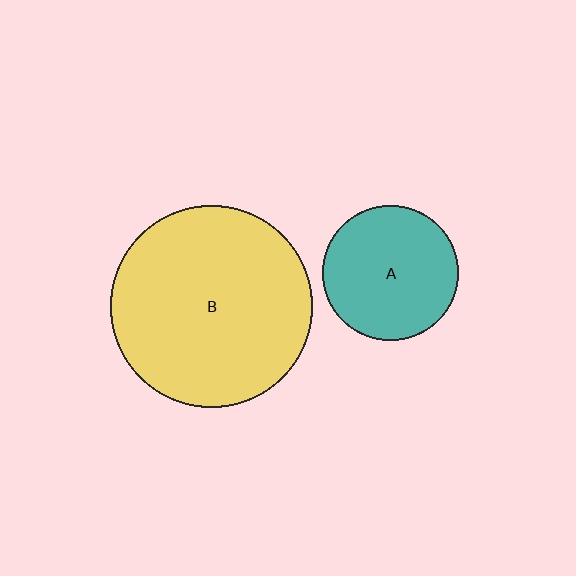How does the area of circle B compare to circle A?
Approximately 2.2 times.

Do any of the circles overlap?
No, none of the circles overlap.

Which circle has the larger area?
Circle B (yellow).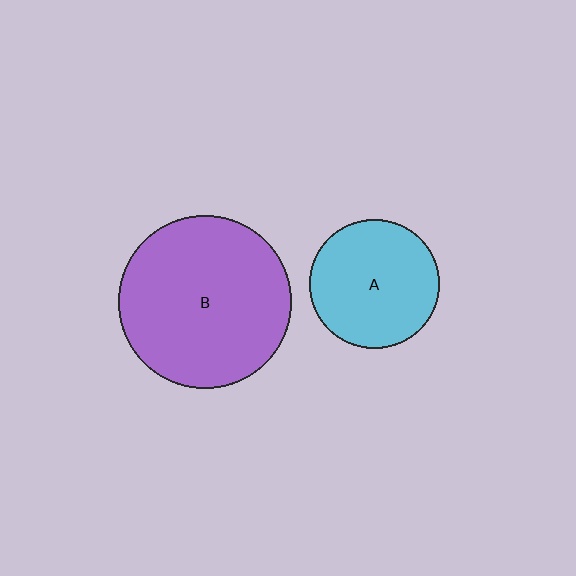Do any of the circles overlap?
No, none of the circles overlap.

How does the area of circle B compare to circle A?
Approximately 1.8 times.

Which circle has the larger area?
Circle B (purple).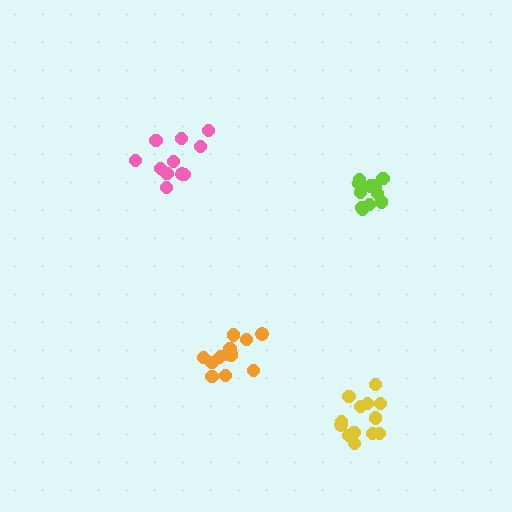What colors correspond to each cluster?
The clusters are colored: lime, pink, orange, yellow.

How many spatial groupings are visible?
There are 4 spatial groupings.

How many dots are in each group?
Group 1: 11 dots, Group 2: 11 dots, Group 3: 13 dots, Group 4: 13 dots (48 total).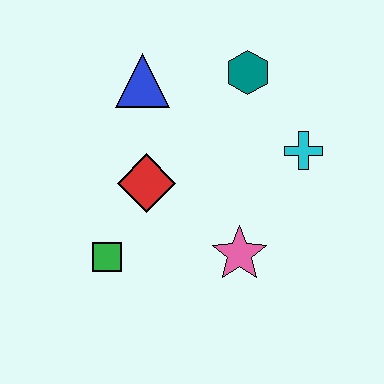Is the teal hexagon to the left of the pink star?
No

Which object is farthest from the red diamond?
The cyan cross is farthest from the red diamond.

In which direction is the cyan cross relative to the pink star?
The cyan cross is above the pink star.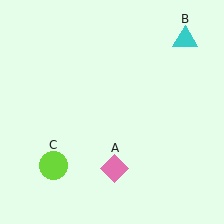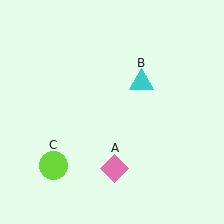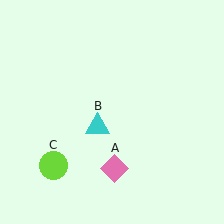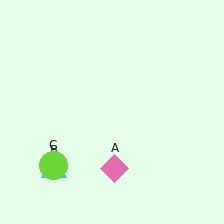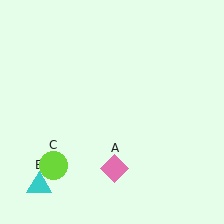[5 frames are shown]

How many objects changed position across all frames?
1 object changed position: cyan triangle (object B).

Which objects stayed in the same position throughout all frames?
Pink diamond (object A) and lime circle (object C) remained stationary.